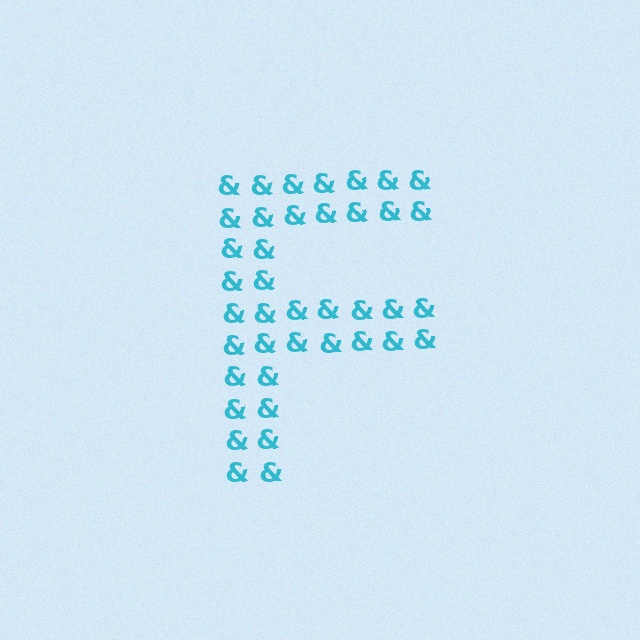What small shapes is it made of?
It is made of small ampersands.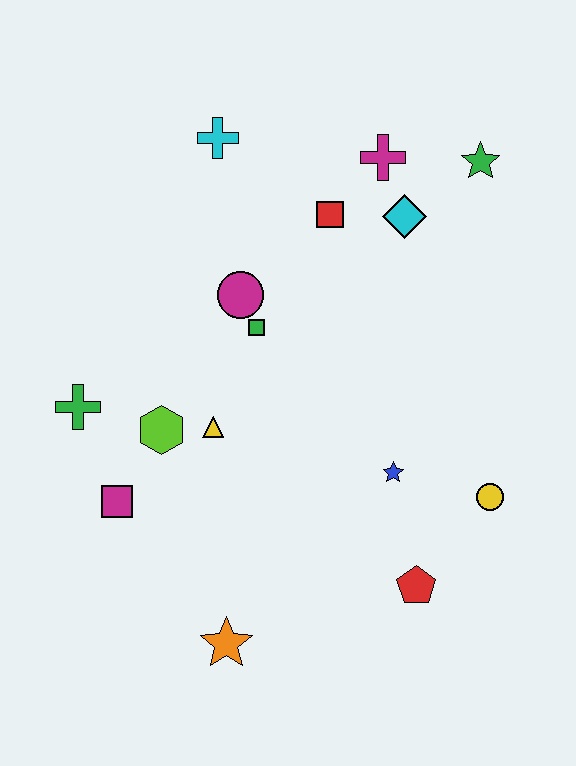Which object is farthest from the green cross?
The green star is farthest from the green cross.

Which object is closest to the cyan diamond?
The magenta cross is closest to the cyan diamond.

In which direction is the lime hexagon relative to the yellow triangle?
The lime hexagon is to the left of the yellow triangle.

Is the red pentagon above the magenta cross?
No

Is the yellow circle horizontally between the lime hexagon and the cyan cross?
No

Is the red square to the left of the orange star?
No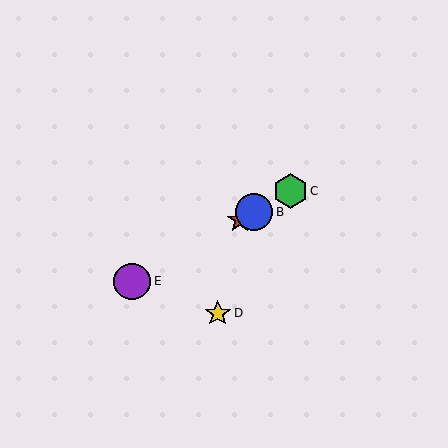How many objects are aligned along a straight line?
4 objects (A, B, C, E) are aligned along a straight line.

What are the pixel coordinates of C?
Object C is at (290, 191).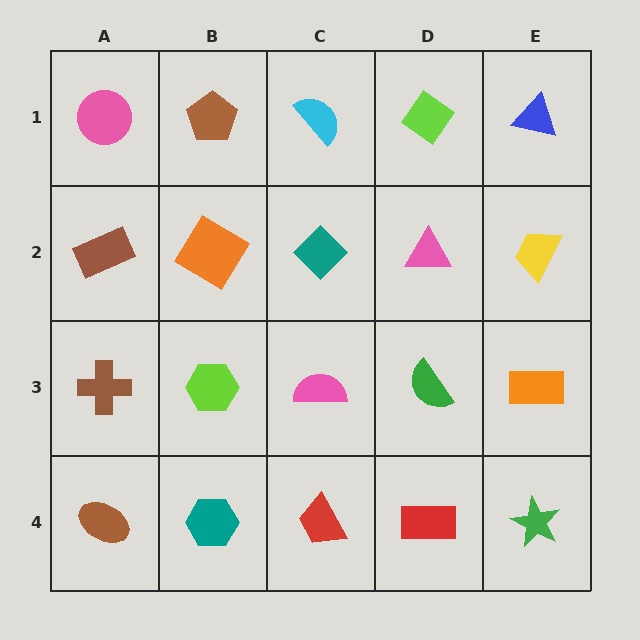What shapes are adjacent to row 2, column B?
A brown pentagon (row 1, column B), a lime hexagon (row 3, column B), a brown rectangle (row 2, column A), a teal diamond (row 2, column C).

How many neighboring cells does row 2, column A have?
3.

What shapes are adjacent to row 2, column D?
A lime diamond (row 1, column D), a green semicircle (row 3, column D), a teal diamond (row 2, column C), a yellow trapezoid (row 2, column E).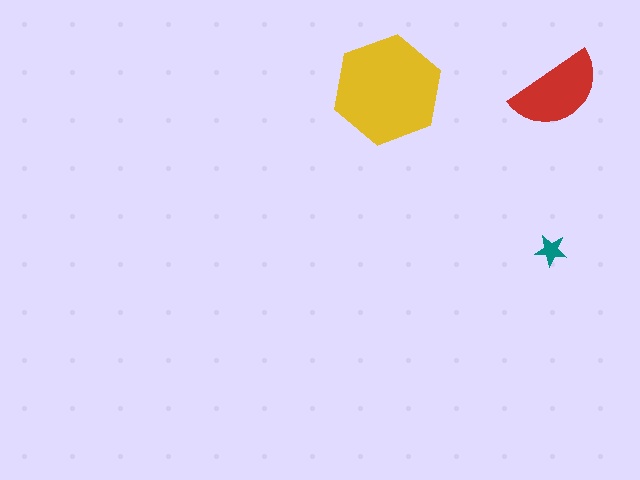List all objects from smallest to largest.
The teal star, the red semicircle, the yellow hexagon.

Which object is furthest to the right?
The red semicircle is rightmost.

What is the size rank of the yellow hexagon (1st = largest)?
1st.